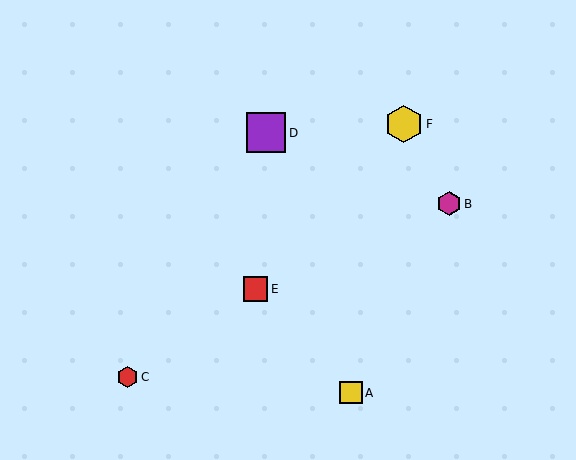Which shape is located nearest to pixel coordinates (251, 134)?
The purple square (labeled D) at (266, 133) is nearest to that location.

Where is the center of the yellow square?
The center of the yellow square is at (351, 393).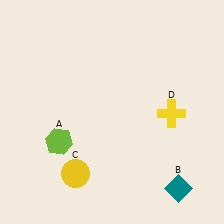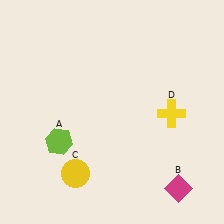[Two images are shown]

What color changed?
The diamond (B) changed from teal in Image 1 to magenta in Image 2.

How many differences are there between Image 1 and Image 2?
There is 1 difference between the two images.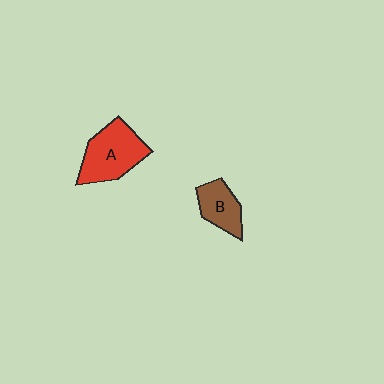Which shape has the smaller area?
Shape B (brown).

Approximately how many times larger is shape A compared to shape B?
Approximately 1.6 times.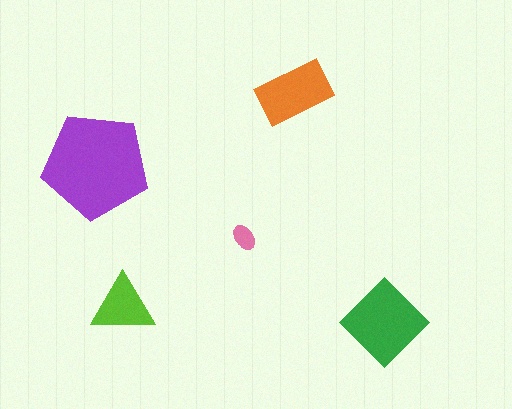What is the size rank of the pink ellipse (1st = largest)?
5th.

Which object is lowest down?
The green diamond is bottommost.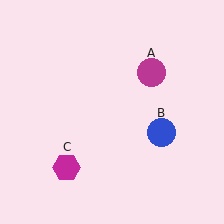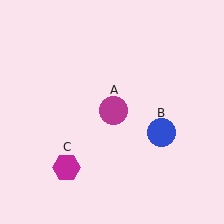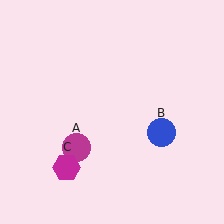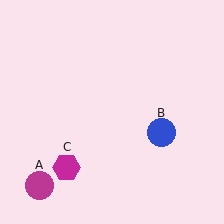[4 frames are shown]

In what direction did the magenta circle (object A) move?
The magenta circle (object A) moved down and to the left.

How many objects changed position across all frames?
1 object changed position: magenta circle (object A).